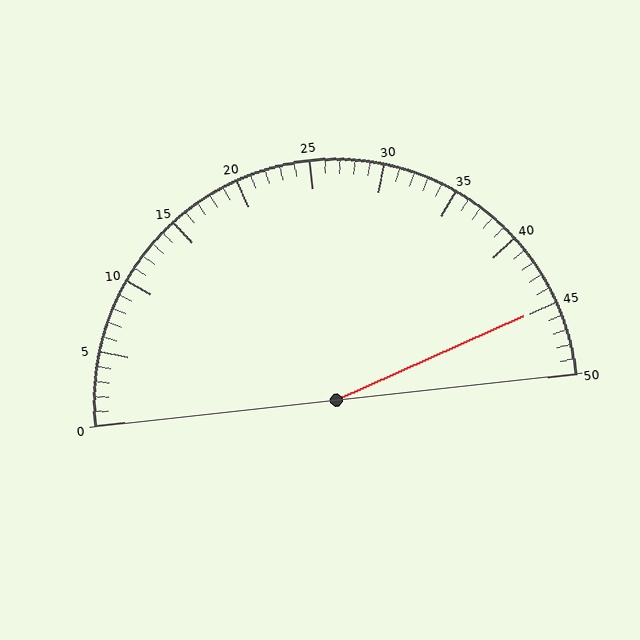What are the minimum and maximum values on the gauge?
The gauge ranges from 0 to 50.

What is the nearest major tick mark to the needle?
The nearest major tick mark is 45.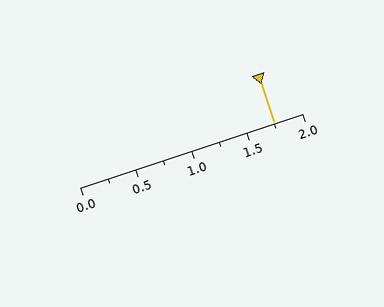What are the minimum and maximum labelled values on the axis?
The axis runs from 0.0 to 2.0.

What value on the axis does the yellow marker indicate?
The marker indicates approximately 1.75.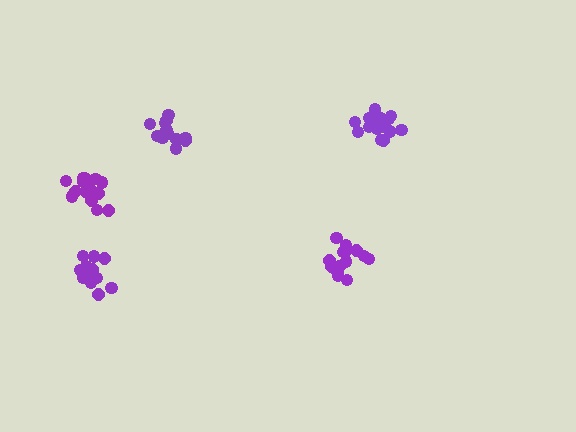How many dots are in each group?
Group 1: 12 dots, Group 2: 14 dots, Group 3: 18 dots, Group 4: 12 dots, Group 5: 17 dots (73 total).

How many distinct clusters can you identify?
There are 5 distinct clusters.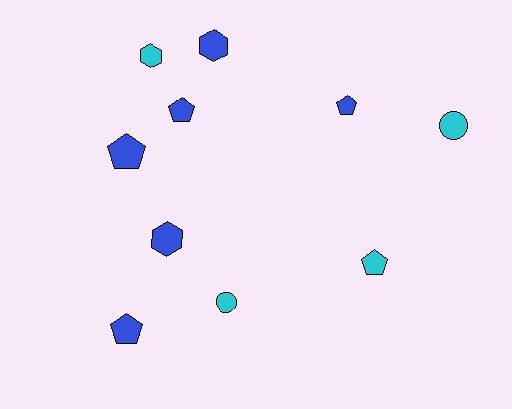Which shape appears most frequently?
Pentagon, with 5 objects.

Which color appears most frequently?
Blue, with 6 objects.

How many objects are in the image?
There are 10 objects.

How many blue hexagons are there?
There are 2 blue hexagons.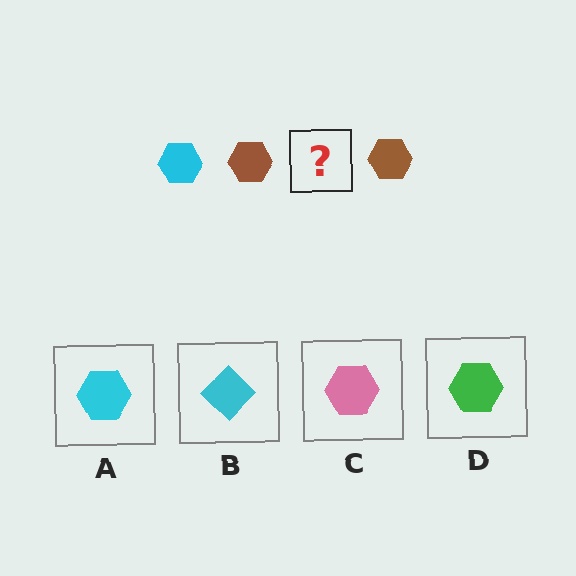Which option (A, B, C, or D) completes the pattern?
A.